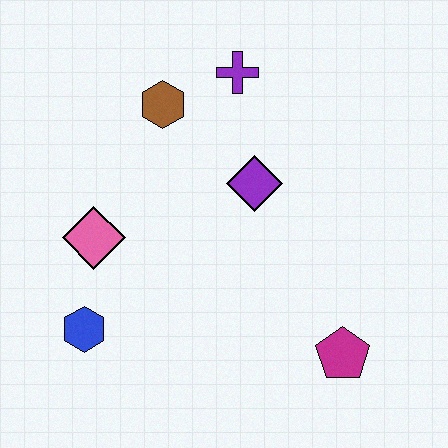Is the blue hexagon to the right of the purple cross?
No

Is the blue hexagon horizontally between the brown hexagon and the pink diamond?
No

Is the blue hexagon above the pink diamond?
No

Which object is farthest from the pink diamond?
The magenta pentagon is farthest from the pink diamond.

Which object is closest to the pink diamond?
The blue hexagon is closest to the pink diamond.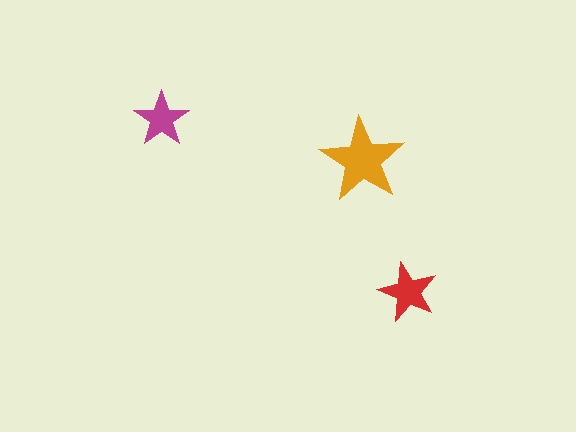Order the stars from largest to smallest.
the orange one, the red one, the magenta one.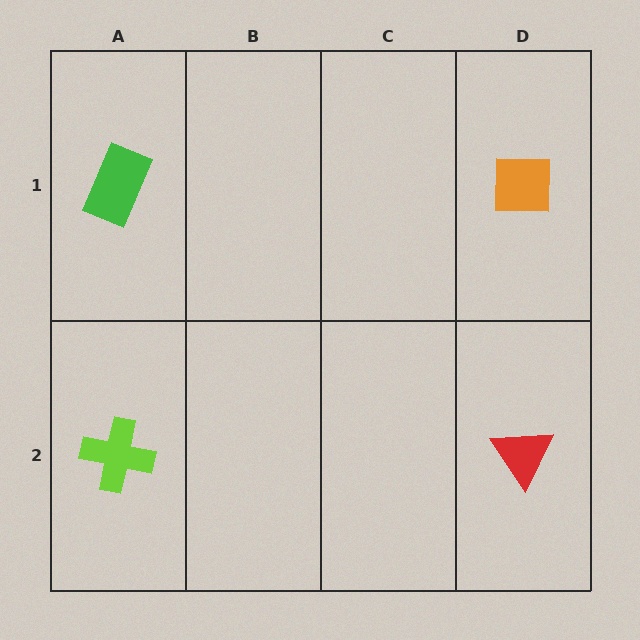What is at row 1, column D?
An orange square.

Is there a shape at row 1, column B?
No, that cell is empty.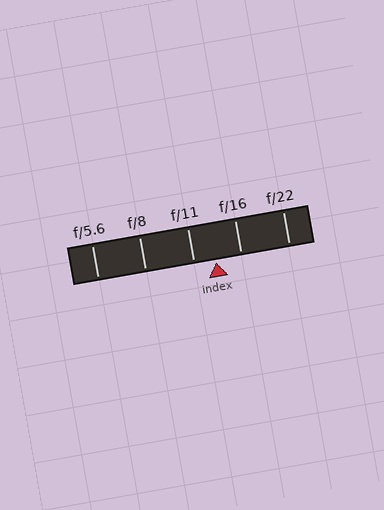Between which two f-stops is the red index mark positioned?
The index mark is between f/11 and f/16.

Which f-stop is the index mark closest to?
The index mark is closest to f/11.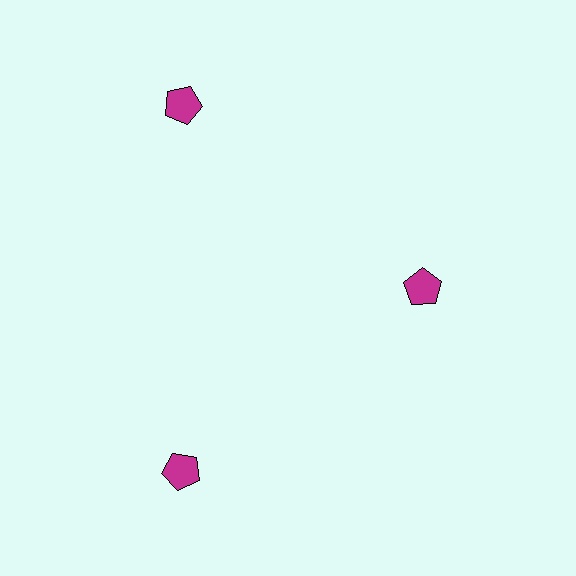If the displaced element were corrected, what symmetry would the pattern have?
It would have 3-fold rotational symmetry — the pattern would map onto itself every 120 degrees.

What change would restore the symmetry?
The symmetry would be restored by moving it outward, back onto the ring so that all 3 pentagons sit at equal angles and equal distance from the center.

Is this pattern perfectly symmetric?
No. The 3 magenta pentagons are arranged in a ring, but one element near the 3 o'clock position is pulled inward toward the center, breaking the 3-fold rotational symmetry.